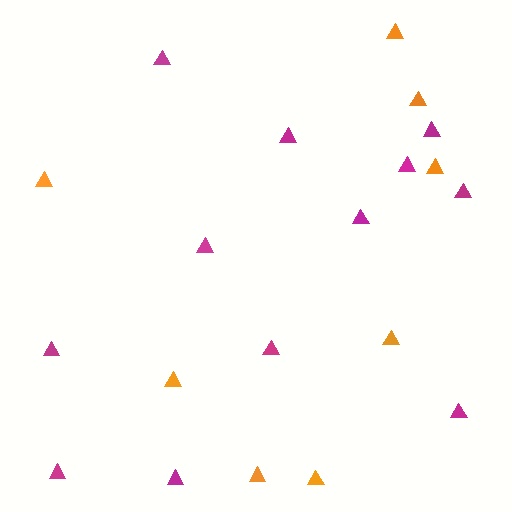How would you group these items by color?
There are 2 groups: one group of orange triangles (8) and one group of magenta triangles (12).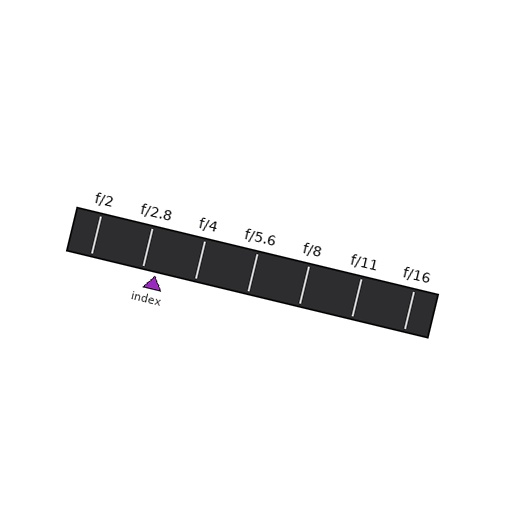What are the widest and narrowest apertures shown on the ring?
The widest aperture shown is f/2 and the narrowest is f/16.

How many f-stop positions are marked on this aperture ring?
There are 7 f-stop positions marked.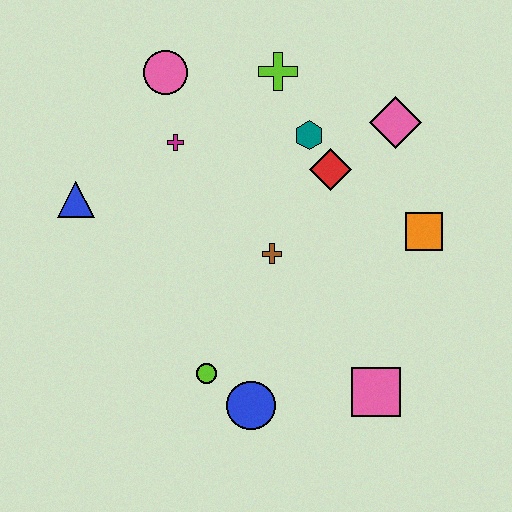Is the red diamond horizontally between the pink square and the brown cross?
Yes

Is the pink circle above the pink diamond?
Yes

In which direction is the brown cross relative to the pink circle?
The brown cross is below the pink circle.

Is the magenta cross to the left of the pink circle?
No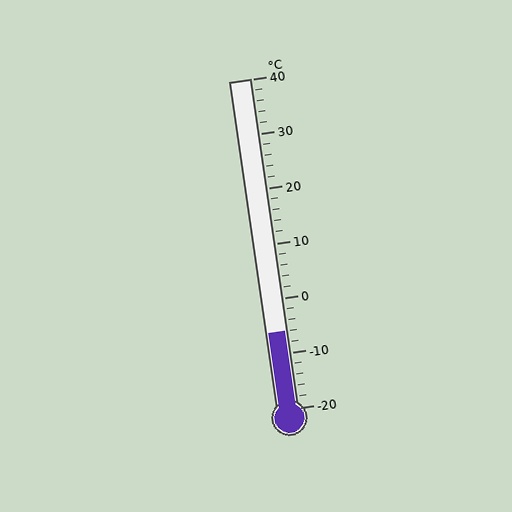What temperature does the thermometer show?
The thermometer shows approximately -6°C.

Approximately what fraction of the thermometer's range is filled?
The thermometer is filled to approximately 25% of its range.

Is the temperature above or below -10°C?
The temperature is above -10°C.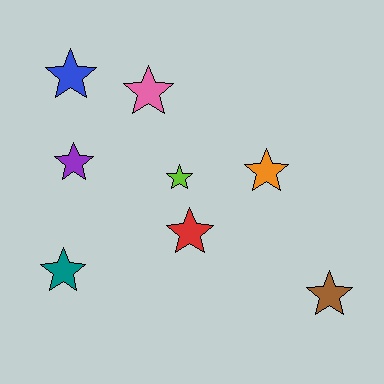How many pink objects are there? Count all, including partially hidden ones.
There is 1 pink object.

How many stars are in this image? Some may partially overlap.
There are 8 stars.